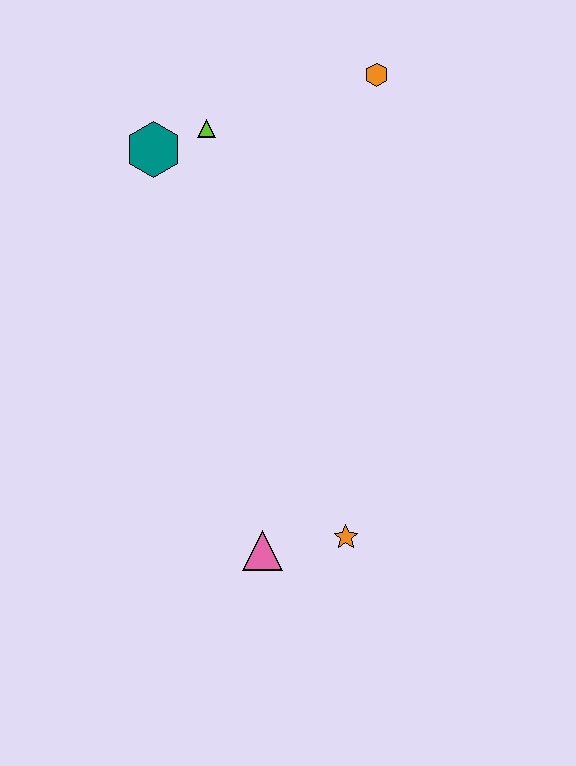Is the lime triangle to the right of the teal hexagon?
Yes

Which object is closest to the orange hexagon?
The lime triangle is closest to the orange hexagon.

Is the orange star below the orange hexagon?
Yes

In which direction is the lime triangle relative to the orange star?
The lime triangle is above the orange star.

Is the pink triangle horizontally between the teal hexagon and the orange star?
Yes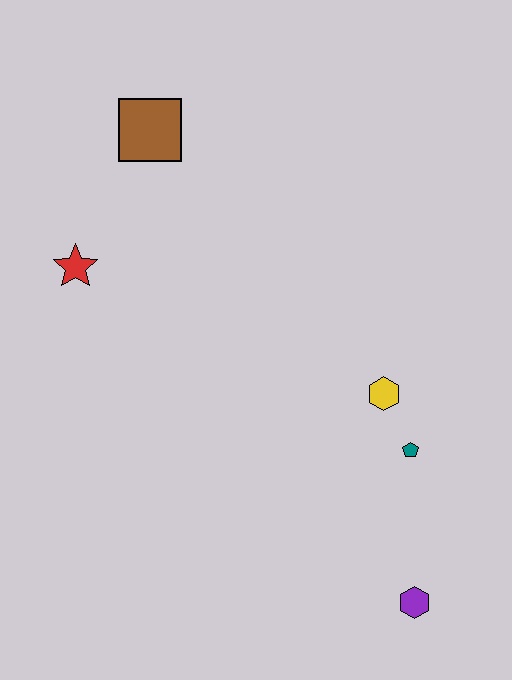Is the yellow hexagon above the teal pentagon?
Yes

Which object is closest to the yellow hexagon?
The teal pentagon is closest to the yellow hexagon.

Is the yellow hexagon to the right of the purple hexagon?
No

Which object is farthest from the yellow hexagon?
The brown square is farthest from the yellow hexagon.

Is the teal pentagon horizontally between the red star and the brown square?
No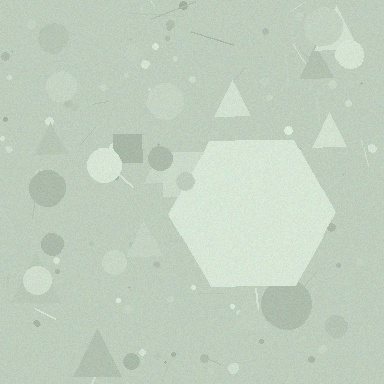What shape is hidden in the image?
A hexagon is hidden in the image.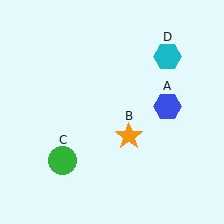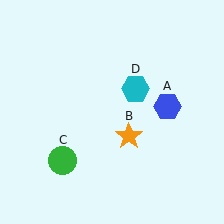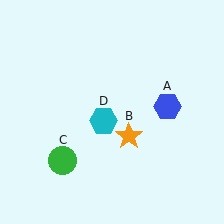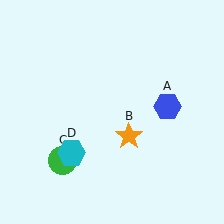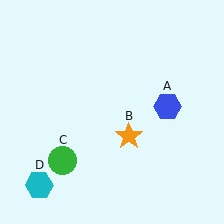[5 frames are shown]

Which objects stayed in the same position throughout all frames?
Blue hexagon (object A) and orange star (object B) and green circle (object C) remained stationary.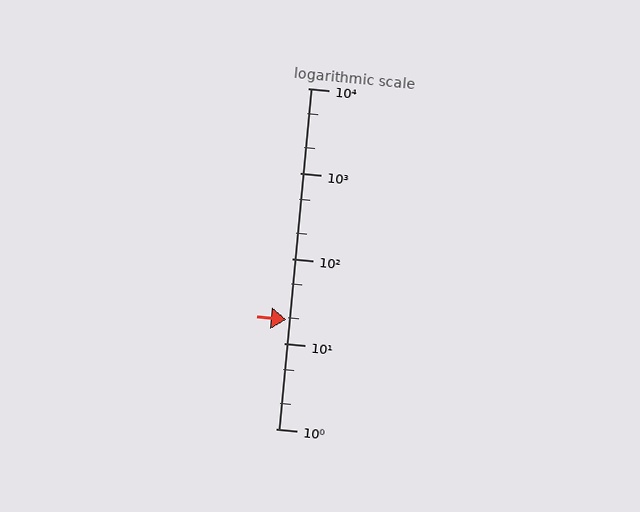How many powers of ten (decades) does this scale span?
The scale spans 4 decades, from 1 to 10000.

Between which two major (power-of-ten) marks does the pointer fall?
The pointer is between 10 and 100.